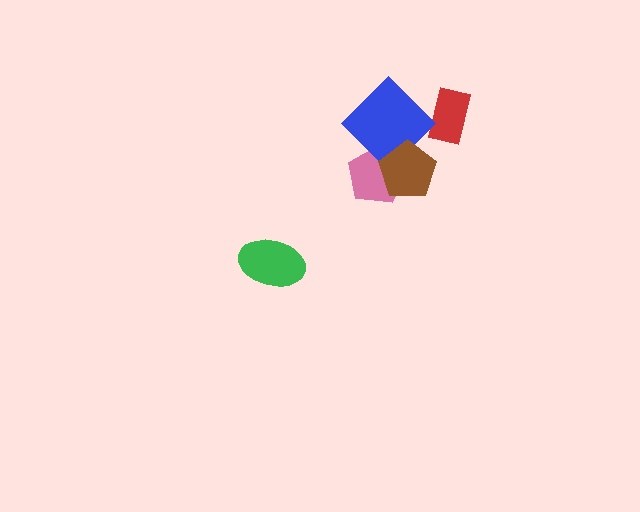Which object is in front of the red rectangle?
The blue diamond is in front of the red rectangle.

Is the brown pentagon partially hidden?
No, no other shape covers it.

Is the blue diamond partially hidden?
Yes, it is partially covered by another shape.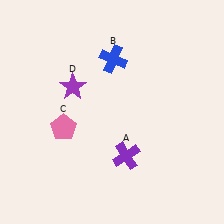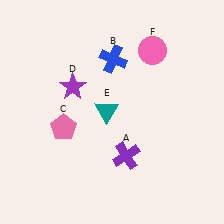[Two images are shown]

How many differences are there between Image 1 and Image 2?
There are 2 differences between the two images.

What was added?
A teal triangle (E), a pink circle (F) were added in Image 2.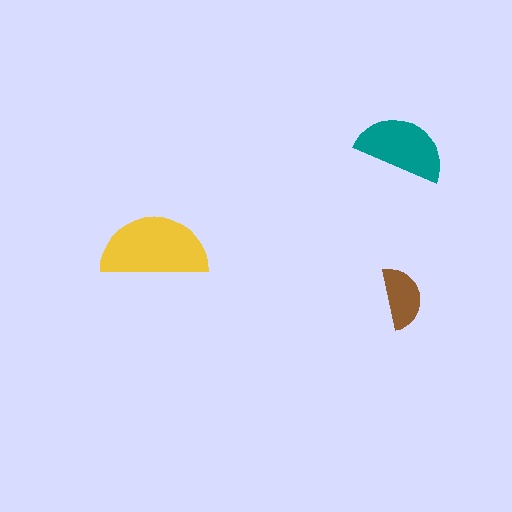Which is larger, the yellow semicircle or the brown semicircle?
The yellow one.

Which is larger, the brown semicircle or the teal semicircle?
The teal one.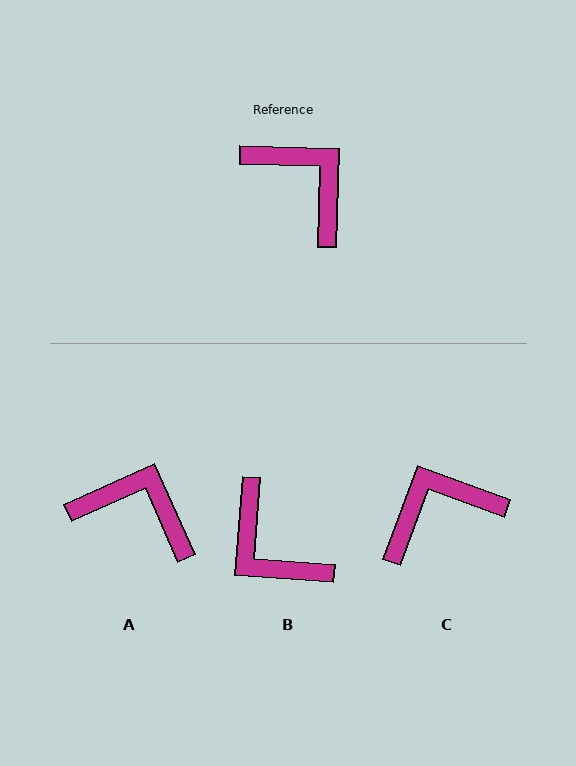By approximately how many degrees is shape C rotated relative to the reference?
Approximately 72 degrees counter-clockwise.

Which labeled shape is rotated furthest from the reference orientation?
B, about 177 degrees away.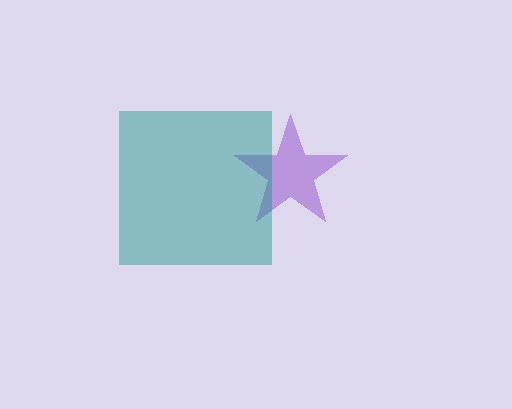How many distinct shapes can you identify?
There are 2 distinct shapes: a purple star, a teal square.